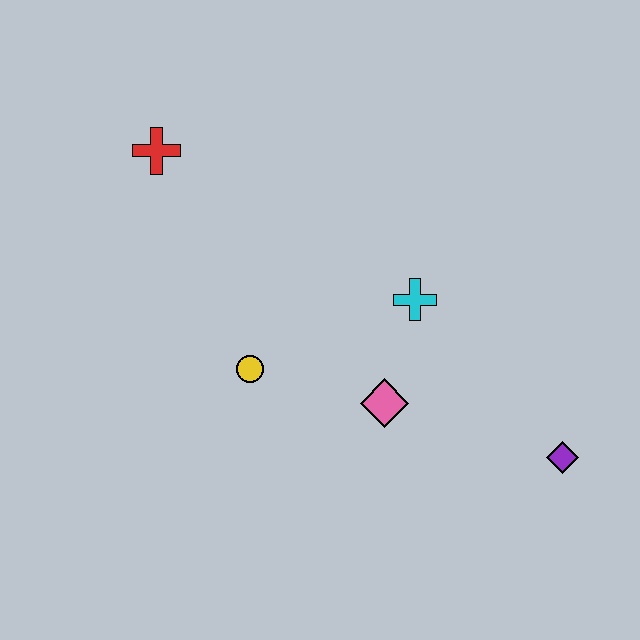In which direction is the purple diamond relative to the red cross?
The purple diamond is to the right of the red cross.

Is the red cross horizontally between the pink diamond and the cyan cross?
No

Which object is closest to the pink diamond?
The cyan cross is closest to the pink diamond.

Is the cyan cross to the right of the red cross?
Yes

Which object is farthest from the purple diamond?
The red cross is farthest from the purple diamond.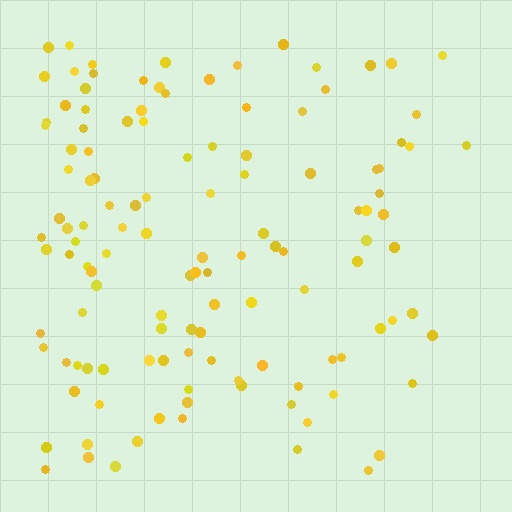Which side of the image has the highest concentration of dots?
The left.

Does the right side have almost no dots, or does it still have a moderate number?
Still a moderate number, just noticeably fewer than the left.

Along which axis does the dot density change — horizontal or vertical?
Horizontal.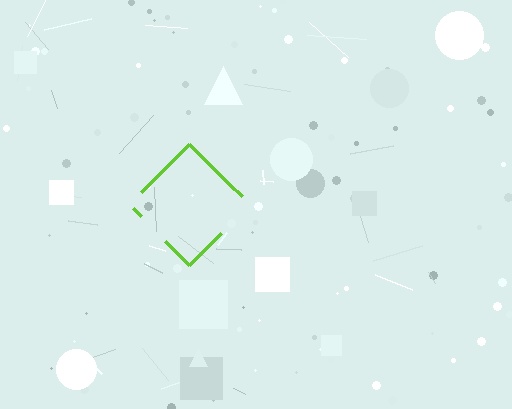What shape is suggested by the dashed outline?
The dashed outline suggests a diamond.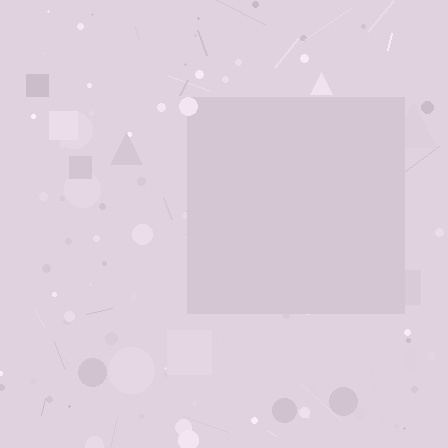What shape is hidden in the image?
A square is hidden in the image.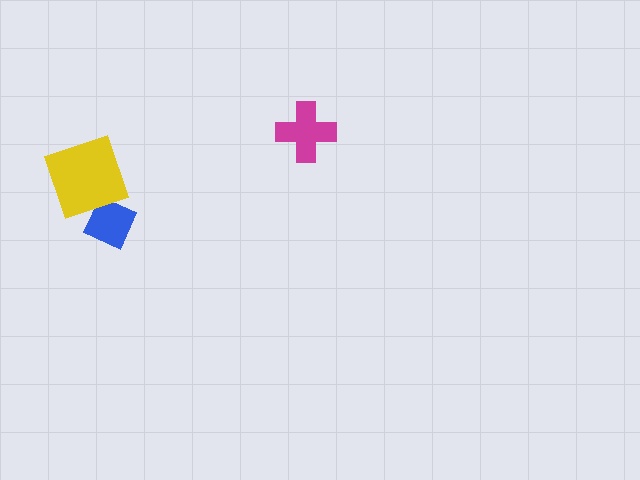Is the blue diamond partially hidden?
Yes, it is partially covered by another shape.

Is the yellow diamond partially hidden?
No, no other shape covers it.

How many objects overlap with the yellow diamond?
1 object overlaps with the yellow diamond.